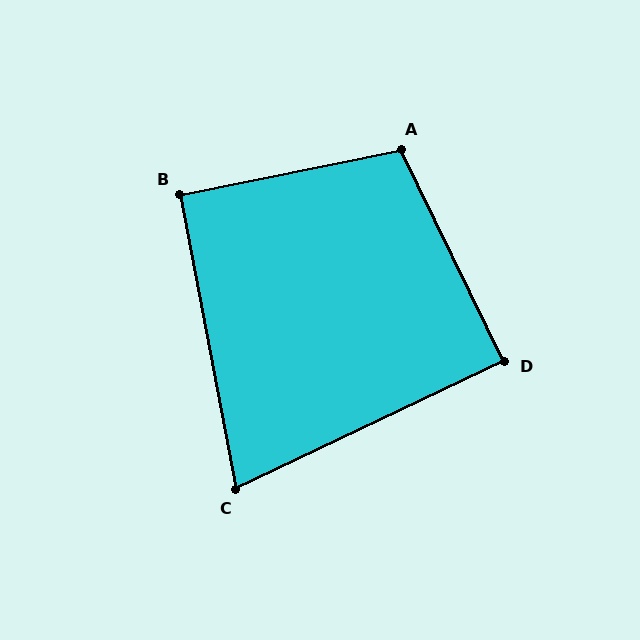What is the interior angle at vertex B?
Approximately 90 degrees (approximately right).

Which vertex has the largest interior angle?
A, at approximately 104 degrees.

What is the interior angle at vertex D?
Approximately 90 degrees (approximately right).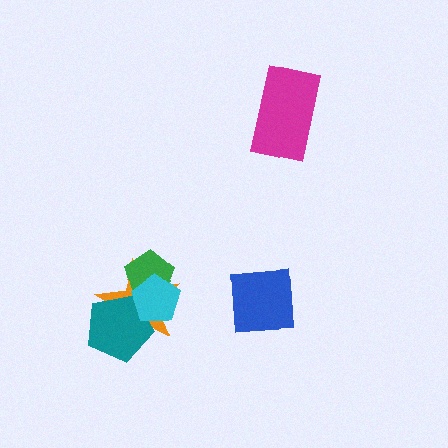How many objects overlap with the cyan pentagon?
3 objects overlap with the cyan pentagon.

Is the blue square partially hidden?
No, no other shape covers it.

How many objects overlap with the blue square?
0 objects overlap with the blue square.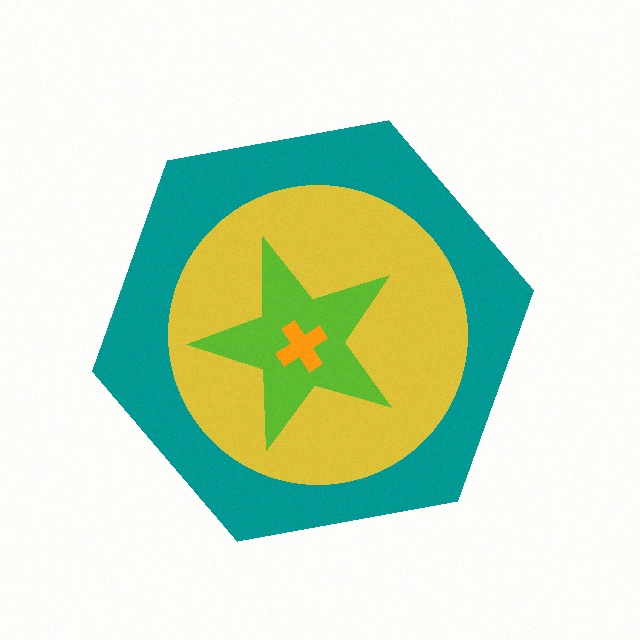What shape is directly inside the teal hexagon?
The yellow circle.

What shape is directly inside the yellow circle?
The lime star.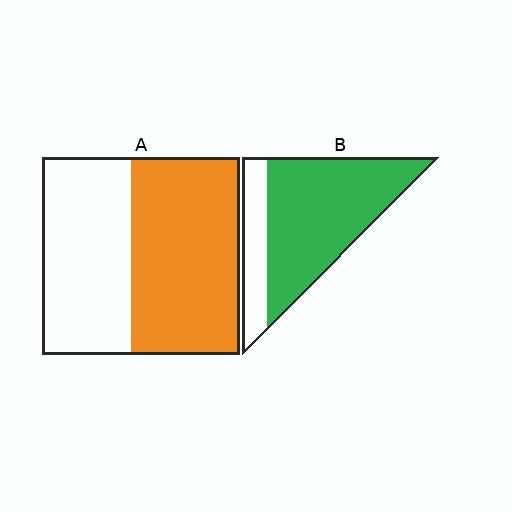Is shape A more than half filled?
Yes.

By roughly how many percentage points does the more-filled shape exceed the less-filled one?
By roughly 20 percentage points (B over A).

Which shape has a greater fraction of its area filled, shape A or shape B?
Shape B.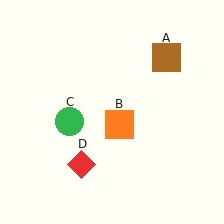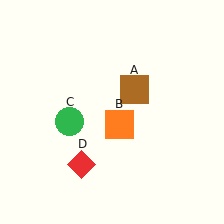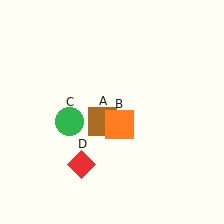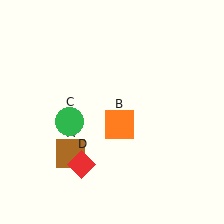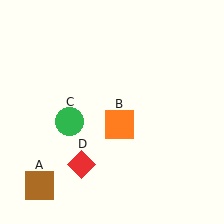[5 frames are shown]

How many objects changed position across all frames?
1 object changed position: brown square (object A).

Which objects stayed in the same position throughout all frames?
Orange square (object B) and green circle (object C) and red diamond (object D) remained stationary.